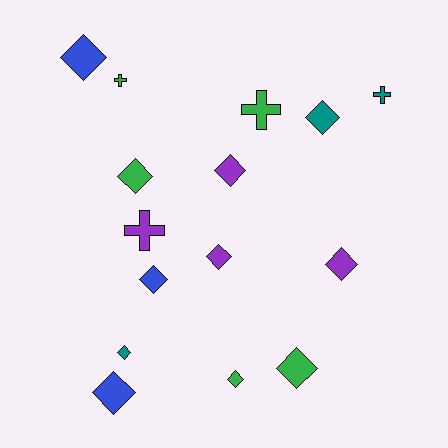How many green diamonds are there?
There are 3 green diamonds.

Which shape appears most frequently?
Diamond, with 11 objects.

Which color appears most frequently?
Green, with 5 objects.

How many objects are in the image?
There are 15 objects.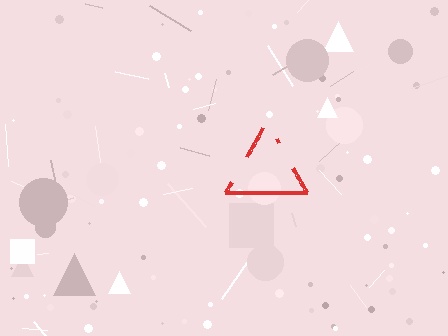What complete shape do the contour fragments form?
The contour fragments form a triangle.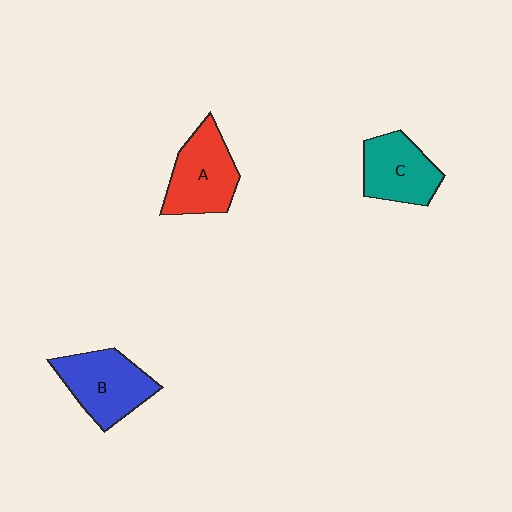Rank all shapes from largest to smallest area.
From largest to smallest: B (blue), A (red), C (teal).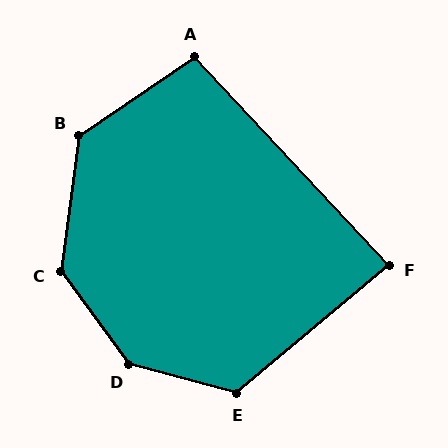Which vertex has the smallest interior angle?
F, at approximately 87 degrees.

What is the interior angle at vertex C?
Approximately 136 degrees (obtuse).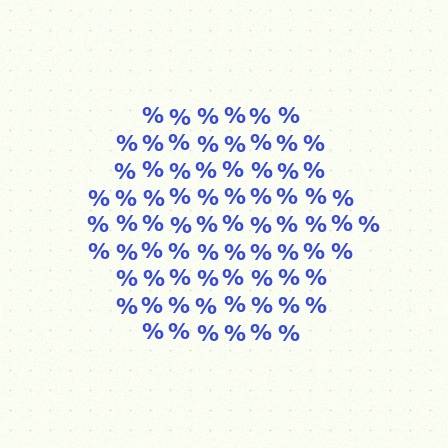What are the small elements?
The small elements are percent signs.